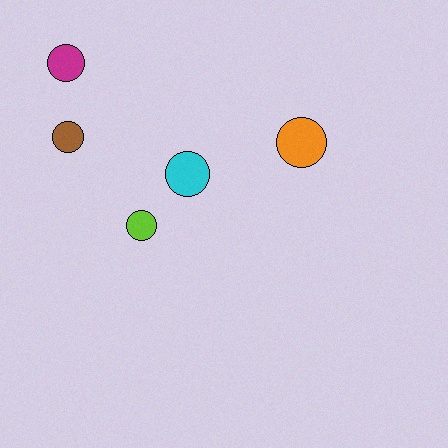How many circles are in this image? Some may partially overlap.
There are 5 circles.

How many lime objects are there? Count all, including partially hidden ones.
There is 1 lime object.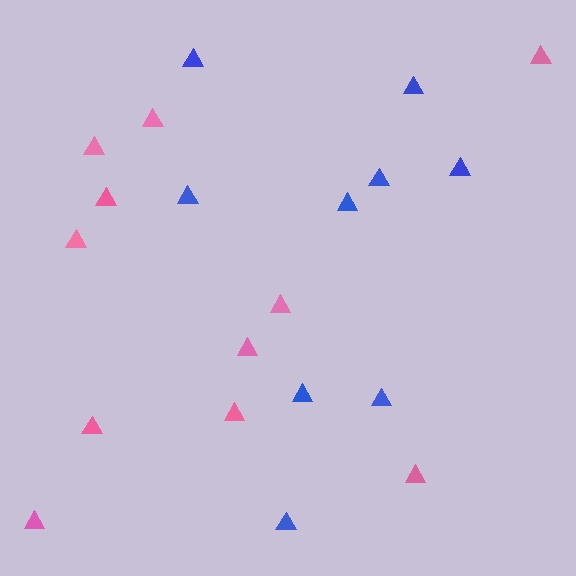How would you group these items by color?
There are 2 groups: one group of blue triangles (9) and one group of pink triangles (11).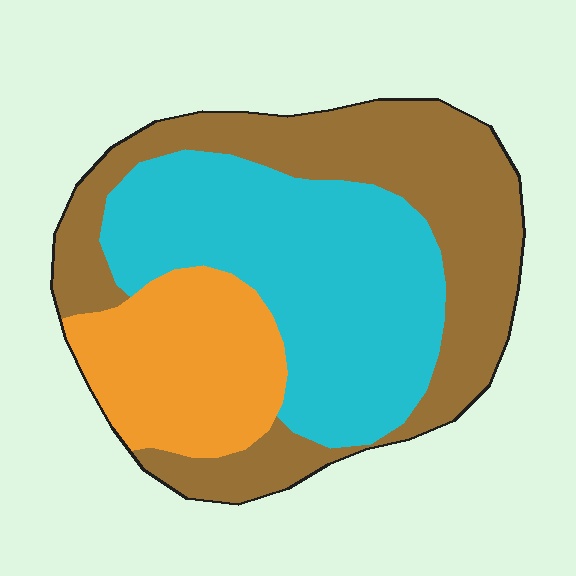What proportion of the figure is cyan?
Cyan takes up about two fifths (2/5) of the figure.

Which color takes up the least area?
Orange, at roughly 20%.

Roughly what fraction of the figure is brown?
Brown takes up about two fifths (2/5) of the figure.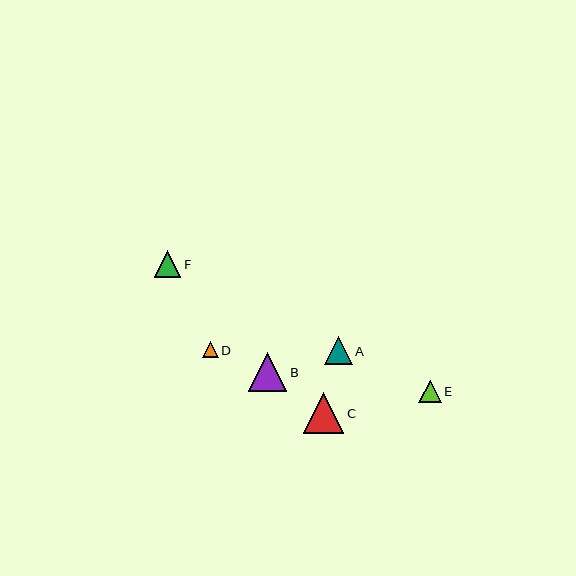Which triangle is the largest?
Triangle C is the largest with a size of approximately 40 pixels.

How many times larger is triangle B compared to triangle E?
Triangle B is approximately 1.7 times the size of triangle E.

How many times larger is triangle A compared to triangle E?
Triangle A is approximately 1.2 times the size of triangle E.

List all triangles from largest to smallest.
From largest to smallest: C, B, A, F, E, D.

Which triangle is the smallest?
Triangle D is the smallest with a size of approximately 15 pixels.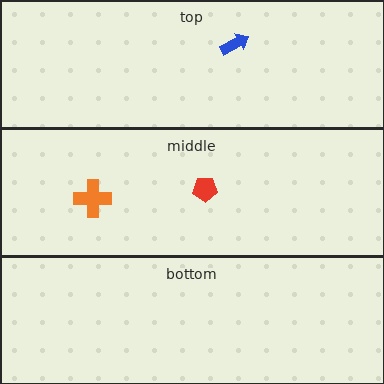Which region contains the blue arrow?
The top region.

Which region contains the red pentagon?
The middle region.